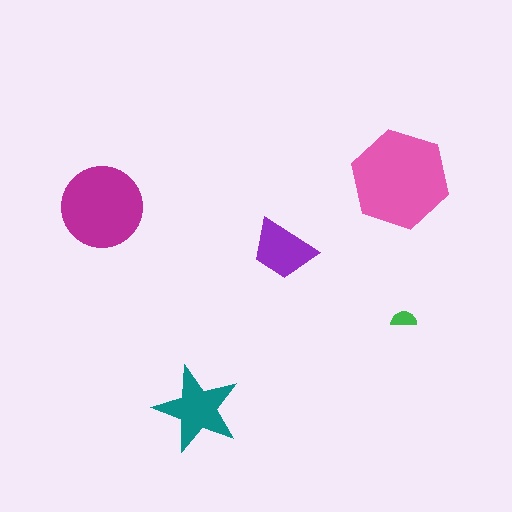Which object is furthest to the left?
The magenta circle is leftmost.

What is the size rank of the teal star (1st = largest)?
3rd.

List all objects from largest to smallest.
The pink hexagon, the magenta circle, the teal star, the purple trapezoid, the green semicircle.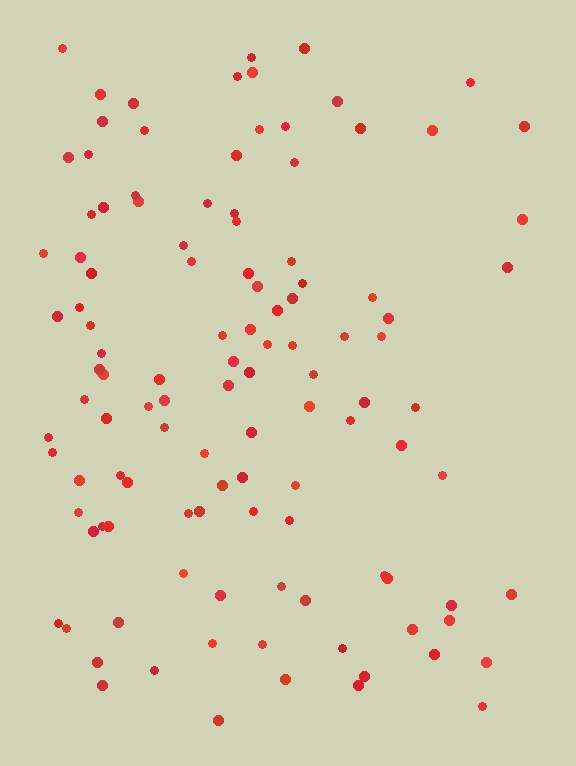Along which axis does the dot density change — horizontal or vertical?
Horizontal.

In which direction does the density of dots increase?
From right to left, with the left side densest.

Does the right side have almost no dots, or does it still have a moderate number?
Still a moderate number, just noticeably fewer than the left.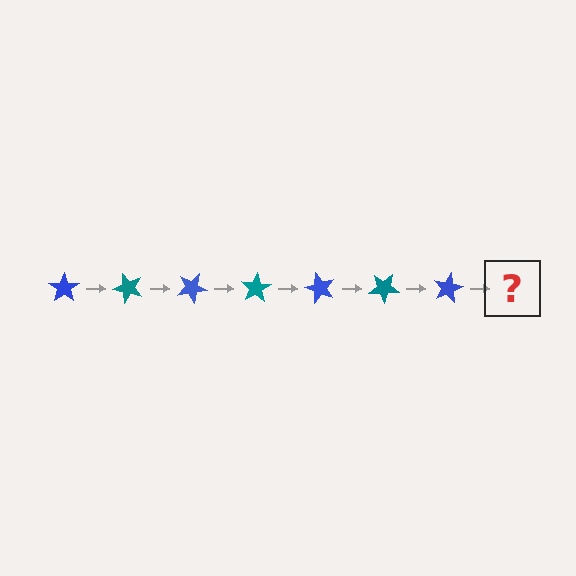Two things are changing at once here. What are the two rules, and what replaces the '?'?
The two rules are that it rotates 50 degrees each step and the color cycles through blue and teal. The '?' should be a teal star, rotated 350 degrees from the start.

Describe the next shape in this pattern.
It should be a teal star, rotated 350 degrees from the start.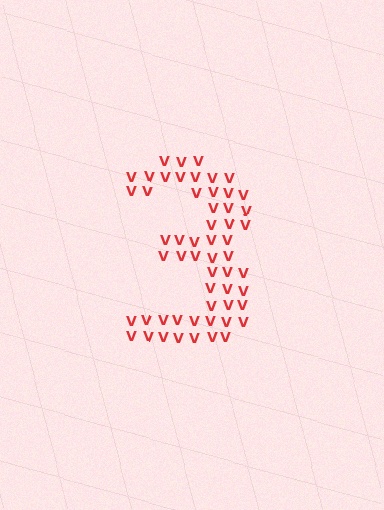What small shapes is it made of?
It is made of small letter V's.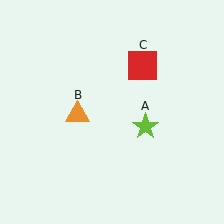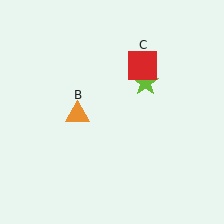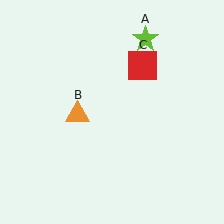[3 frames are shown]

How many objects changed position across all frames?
1 object changed position: lime star (object A).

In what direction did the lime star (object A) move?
The lime star (object A) moved up.